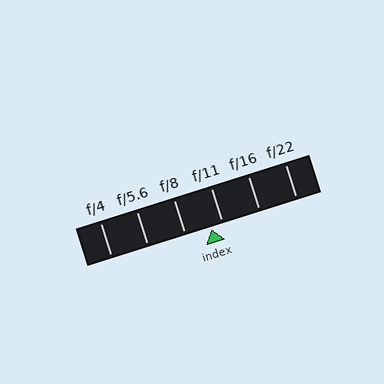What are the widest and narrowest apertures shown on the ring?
The widest aperture shown is f/4 and the narrowest is f/22.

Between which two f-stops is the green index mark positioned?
The index mark is between f/8 and f/11.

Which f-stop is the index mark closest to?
The index mark is closest to f/11.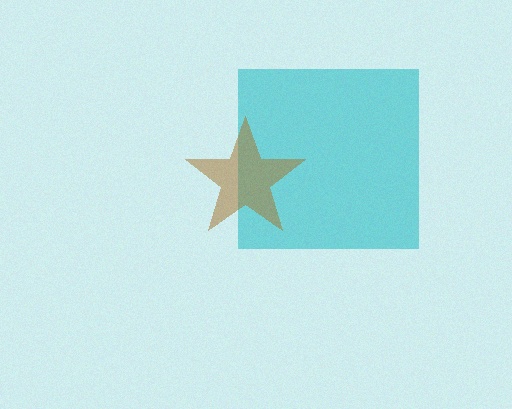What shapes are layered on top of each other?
The layered shapes are: a cyan square, a brown star.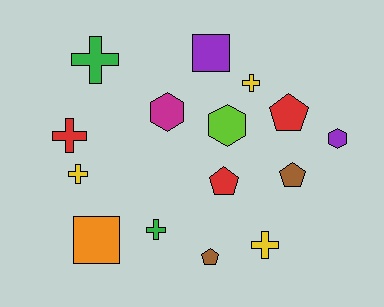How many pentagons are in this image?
There are 4 pentagons.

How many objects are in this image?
There are 15 objects.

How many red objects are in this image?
There are 3 red objects.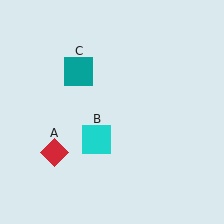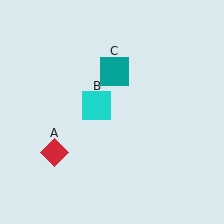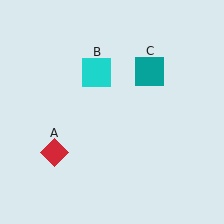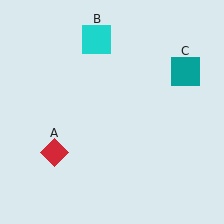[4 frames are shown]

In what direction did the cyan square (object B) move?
The cyan square (object B) moved up.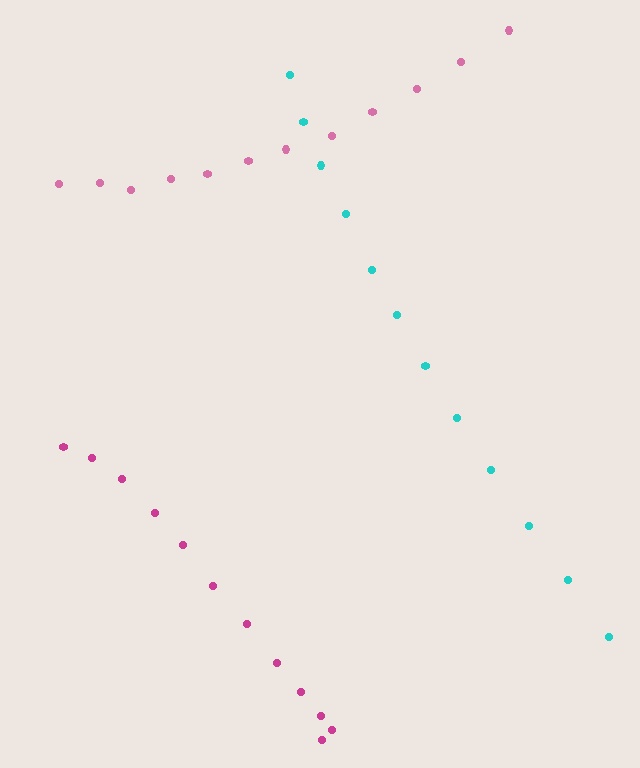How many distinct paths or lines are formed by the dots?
There are 3 distinct paths.